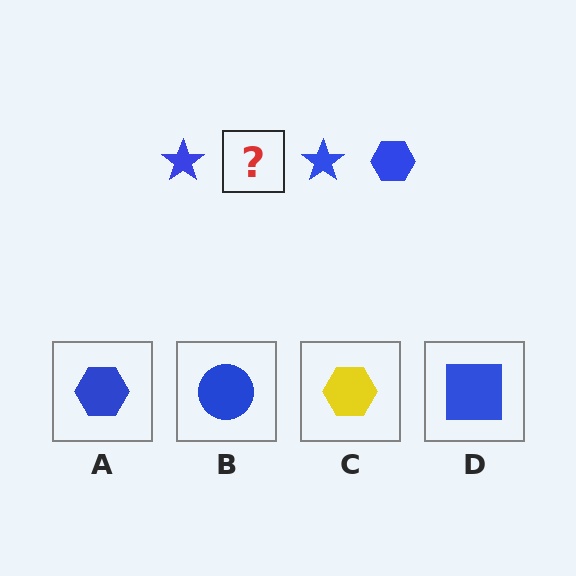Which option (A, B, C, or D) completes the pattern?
A.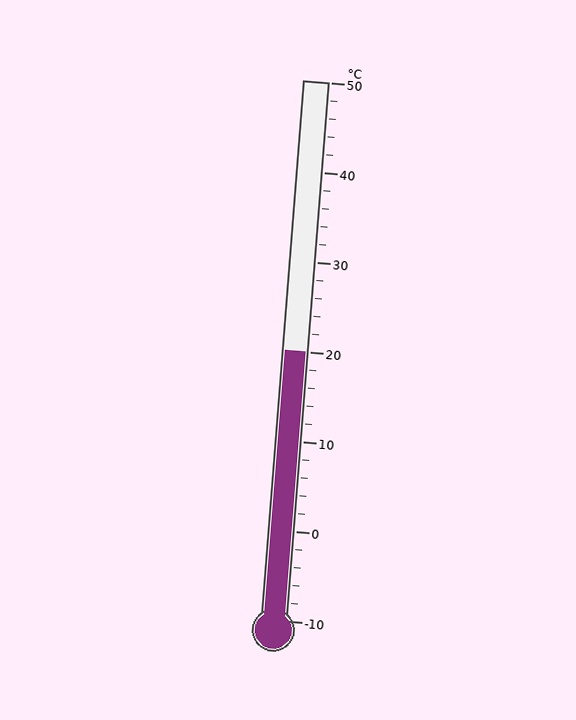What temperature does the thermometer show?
The thermometer shows approximately 20°C.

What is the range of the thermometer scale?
The thermometer scale ranges from -10°C to 50°C.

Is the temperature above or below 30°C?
The temperature is below 30°C.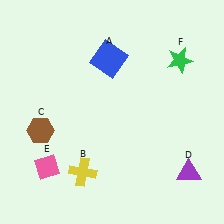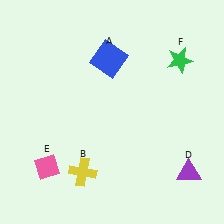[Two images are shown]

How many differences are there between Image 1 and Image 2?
There is 1 difference between the two images.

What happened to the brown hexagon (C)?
The brown hexagon (C) was removed in Image 2. It was in the bottom-left area of Image 1.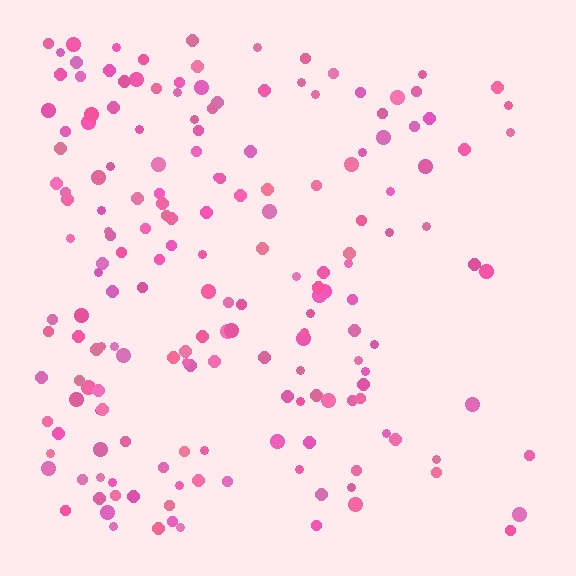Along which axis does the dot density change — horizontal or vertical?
Horizontal.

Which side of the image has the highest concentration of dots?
The left.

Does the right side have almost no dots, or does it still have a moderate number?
Still a moderate number, just noticeably fewer than the left.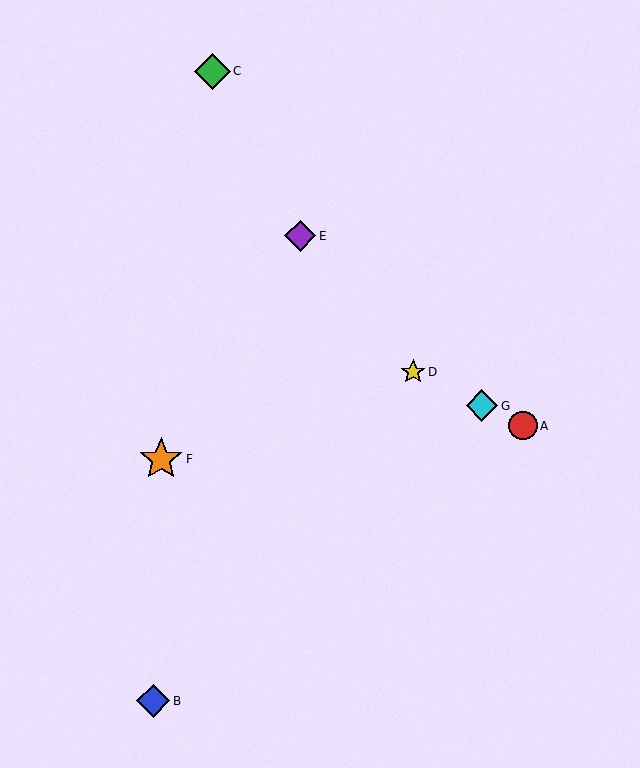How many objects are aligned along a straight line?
3 objects (A, D, G) are aligned along a straight line.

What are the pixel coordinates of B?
Object B is at (153, 701).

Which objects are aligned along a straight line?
Objects A, D, G are aligned along a straight line.